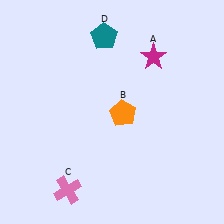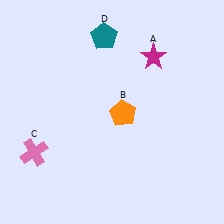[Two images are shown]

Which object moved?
The pink cross (C) moved up.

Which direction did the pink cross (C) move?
The pink cross (C) moved up.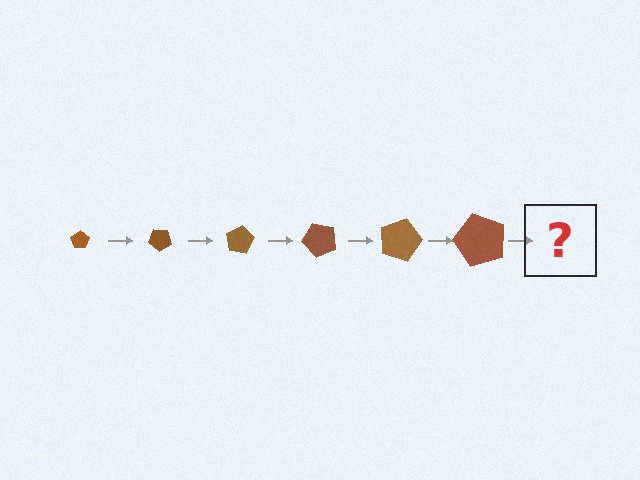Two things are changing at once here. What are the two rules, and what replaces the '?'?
The two rules are that the pentagon grows larger each step and it rotates 40 degrees each step. The '?' should be a pentagon, larger than the previous one and rotated 240 degrees from the start.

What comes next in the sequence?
The next element should be a pentagon, larger than the previous one and rotated 240 degrees from the start.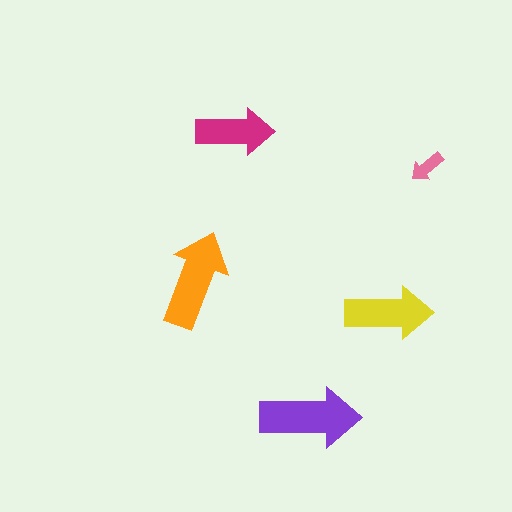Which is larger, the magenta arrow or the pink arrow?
The magenta one.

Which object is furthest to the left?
The orange arrow is leftmost.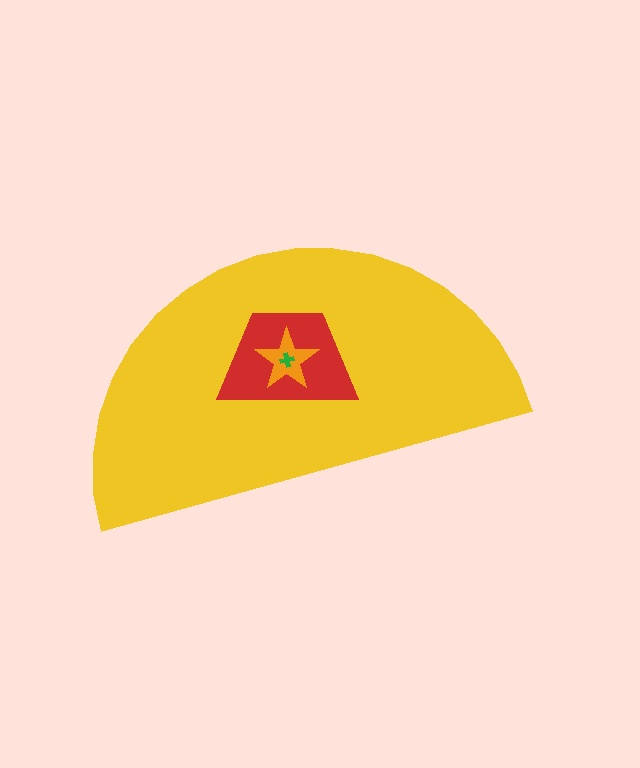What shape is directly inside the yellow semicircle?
The red trapezoid.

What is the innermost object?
The green cross.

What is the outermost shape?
The yellow semicircle.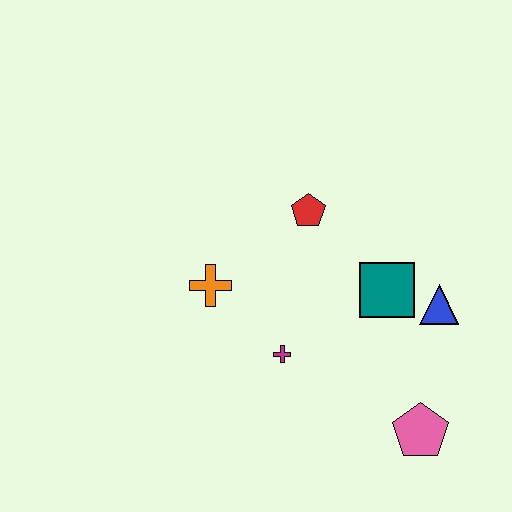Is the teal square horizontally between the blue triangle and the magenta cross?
Yes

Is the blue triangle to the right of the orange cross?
Yes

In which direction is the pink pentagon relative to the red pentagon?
The pink pentagon is below the red pentagon.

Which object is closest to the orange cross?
The magenta cross is closest to the orange cross.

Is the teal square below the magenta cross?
No